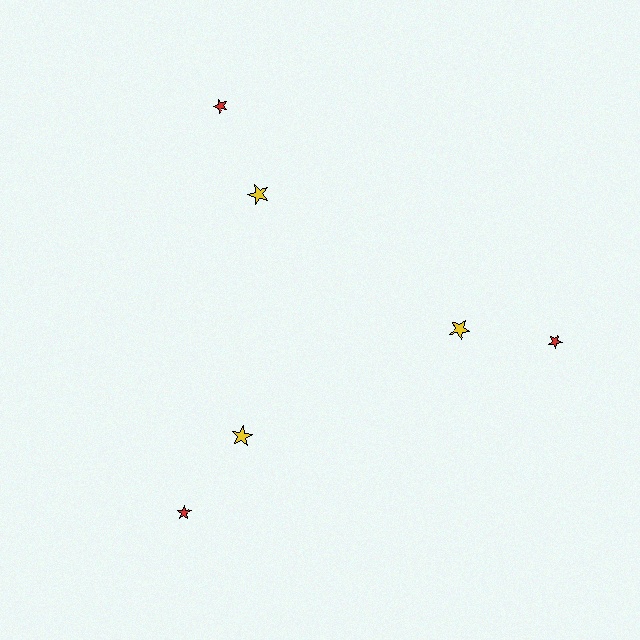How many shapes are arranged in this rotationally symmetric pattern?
There are 6 shapes, arranged in 3 groups of 2.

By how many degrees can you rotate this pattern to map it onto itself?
The pattern maps onto itself every 120 degrees of rotation.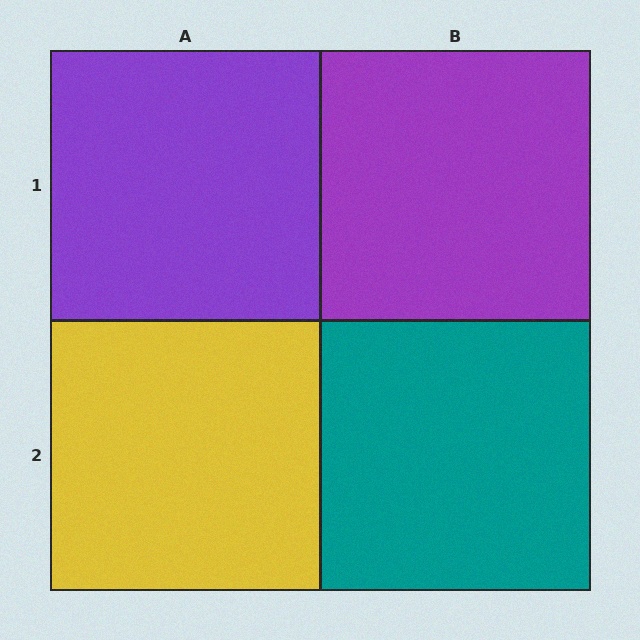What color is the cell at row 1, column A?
Purple.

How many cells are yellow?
1 cell is yellow.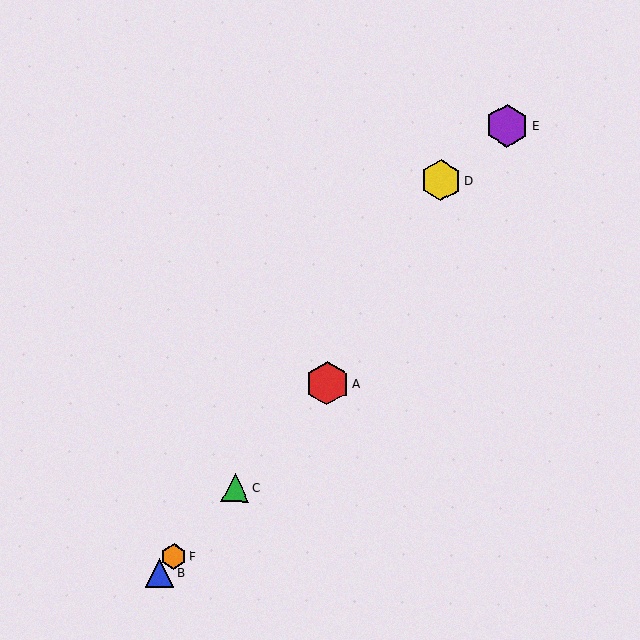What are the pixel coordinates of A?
Object A is at (327, 383).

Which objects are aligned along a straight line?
Objects A, B, C, F are aligned along a straight line.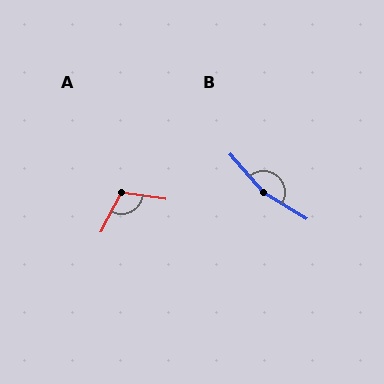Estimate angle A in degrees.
Approximately 110 degrees.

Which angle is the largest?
B, at approximately 163 degrees.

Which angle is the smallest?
A, at approximately 110 degrees.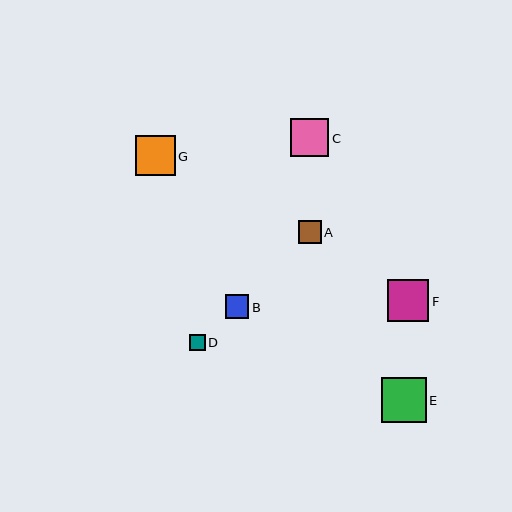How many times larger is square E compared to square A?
Square E is approximately 1.9 times the size of square A.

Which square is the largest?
Square E is the largest with a size of approximately 45 pixels.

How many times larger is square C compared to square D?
Square C is approximately 2.5 times the size of square D.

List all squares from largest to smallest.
From largest to smallest: E, F, G, C, B, A, D.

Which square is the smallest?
Square D is the smallest with a size of approximately 16 pixels.